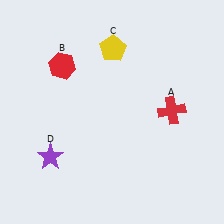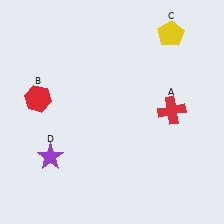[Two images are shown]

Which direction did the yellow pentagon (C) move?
The yellow pentagon (C) moved right.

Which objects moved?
The objects that moved are: the red hexagon (B), the yellow pentagon (C).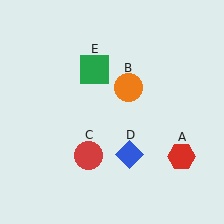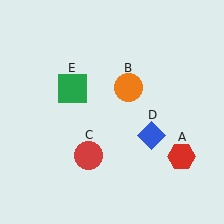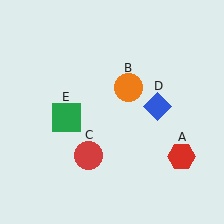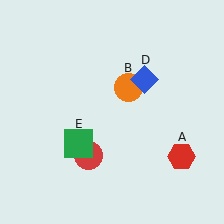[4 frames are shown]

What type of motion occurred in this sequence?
The blue diamond (object D), green square (object E) rotated counterclockwise around the center of the scene.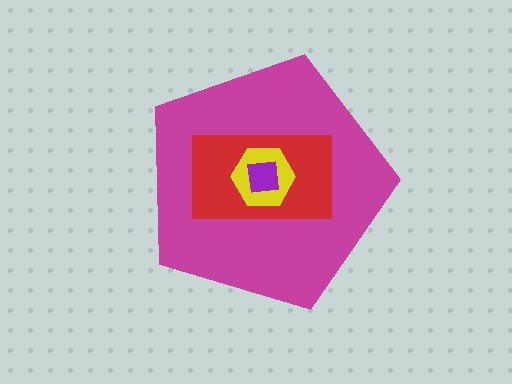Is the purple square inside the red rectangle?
Yes.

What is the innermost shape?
The purple square.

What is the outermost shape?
The magenta pentagon.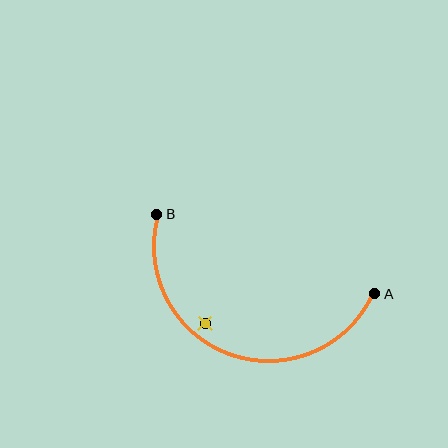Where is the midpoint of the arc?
The arc midpoint is the point on the curve farthest from the straight line joining A and B. It sits below that line.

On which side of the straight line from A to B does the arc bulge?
The arc bulges below the straight line connecting A and B.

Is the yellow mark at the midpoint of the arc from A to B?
No — the yellow mark does not lie on the arc at all. It sits slightly inside the curve.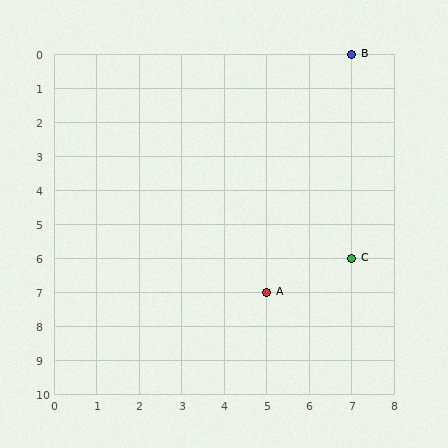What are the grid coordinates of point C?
Point C is at grid coordinates (7, 6).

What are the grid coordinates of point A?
Point A is at grid coordinates (5, 7).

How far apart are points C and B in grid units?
Points C and B are 6 rows apart.